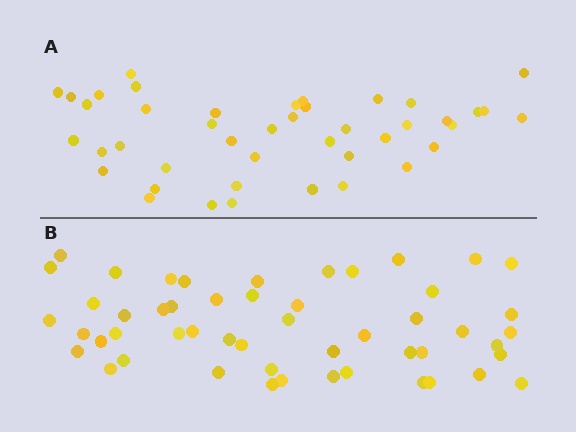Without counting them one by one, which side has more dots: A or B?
Region B (the bottom region) has more dots.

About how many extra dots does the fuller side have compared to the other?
Region B has roughly 8 or so more dots than region A.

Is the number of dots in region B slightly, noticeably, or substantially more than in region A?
Region B has only slightly more — the two regions are fairly close. The ratio is roughly 1.2 to 1.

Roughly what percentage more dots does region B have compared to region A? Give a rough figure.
About 20% more.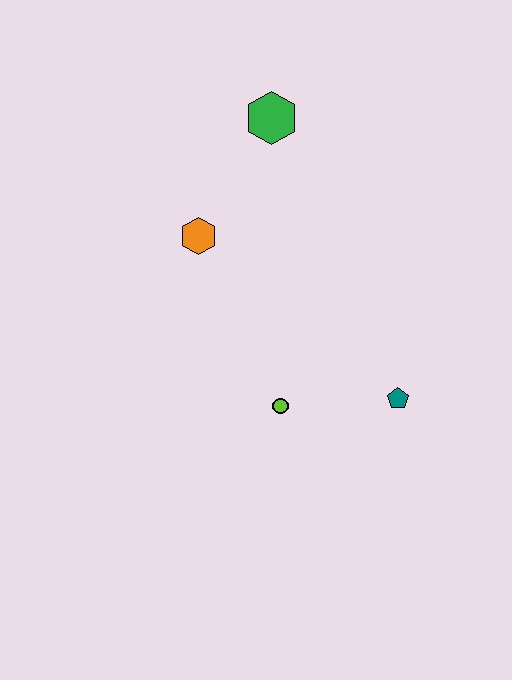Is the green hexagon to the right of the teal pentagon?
No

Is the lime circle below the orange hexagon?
Yes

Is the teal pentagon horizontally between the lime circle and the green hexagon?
No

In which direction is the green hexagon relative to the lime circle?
The green hexagon is above the lime circle.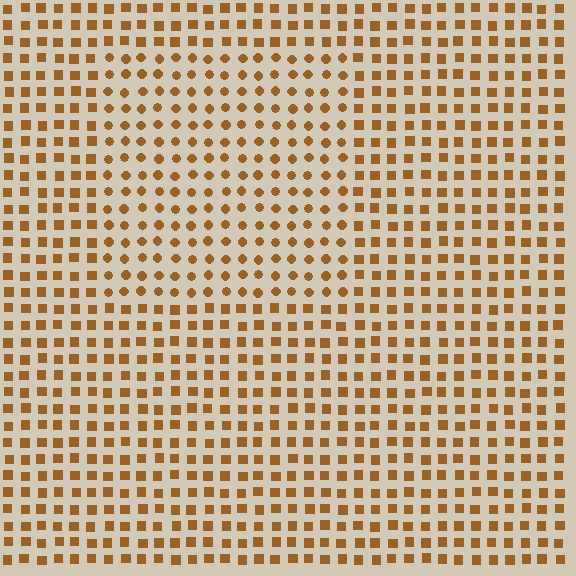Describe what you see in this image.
The image is filled with small brown elements arranged in a uniform grid. A rectangle-shaped region contains circles, while the surrounding area contains squares. The boundary is defined purely by the change in element shape.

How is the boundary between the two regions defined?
The boundary is defined by a change in element shape: circles inside vs. squares outside. All elements share the same color and spacing.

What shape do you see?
I see a rectangle.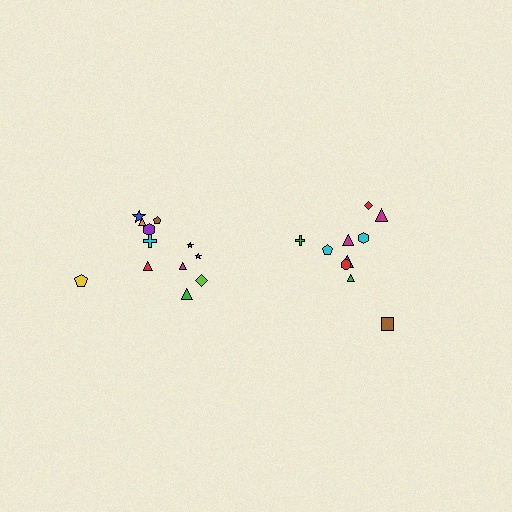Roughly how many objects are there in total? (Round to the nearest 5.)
Roughly 20 objects in total.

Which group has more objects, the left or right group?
The left group.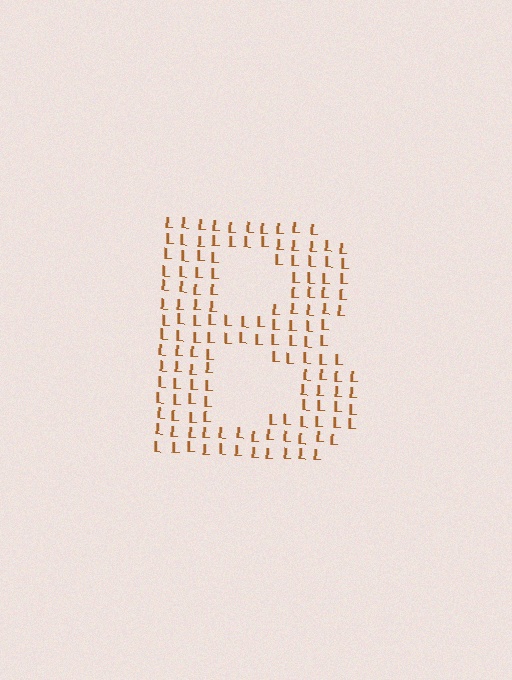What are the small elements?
The small elements are letter L's.